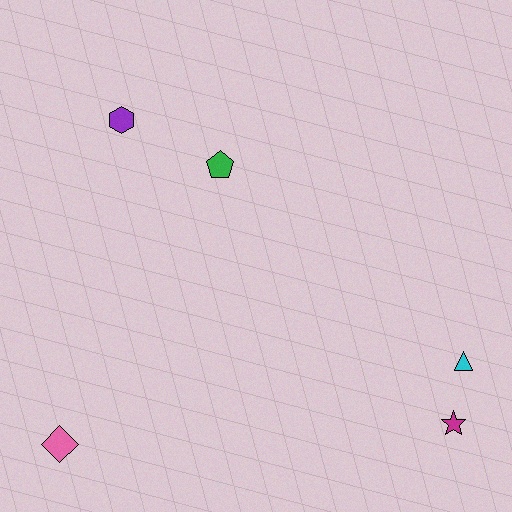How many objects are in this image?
There are 5 objects.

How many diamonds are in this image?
There is 1 diamond.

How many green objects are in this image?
There is 1 green object.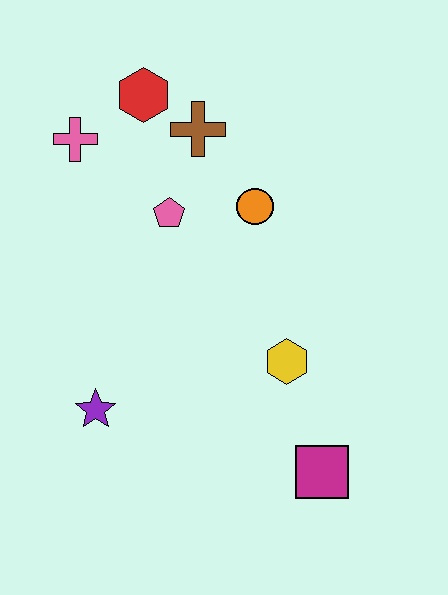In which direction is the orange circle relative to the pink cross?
The orange circle is to the right of the pink cross.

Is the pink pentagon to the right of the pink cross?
Yes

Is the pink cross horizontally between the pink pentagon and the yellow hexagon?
No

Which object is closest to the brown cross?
The red hexagon is closest to the brown cross.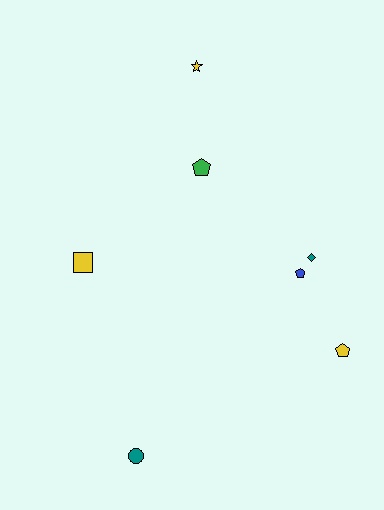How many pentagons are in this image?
There are 3 pentagons.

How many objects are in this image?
There are 7 objects.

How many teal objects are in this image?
There are 2 teal objects.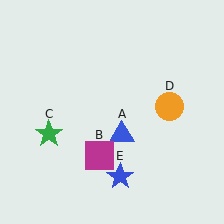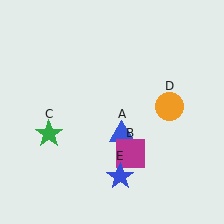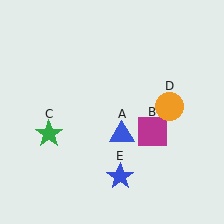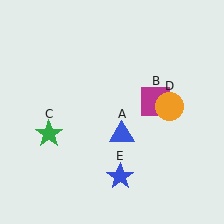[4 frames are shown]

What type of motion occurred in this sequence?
The magenta square (object B) rotated counterclockwise around the center of the scene.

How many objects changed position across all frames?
1 object changed position: magenta square (object B).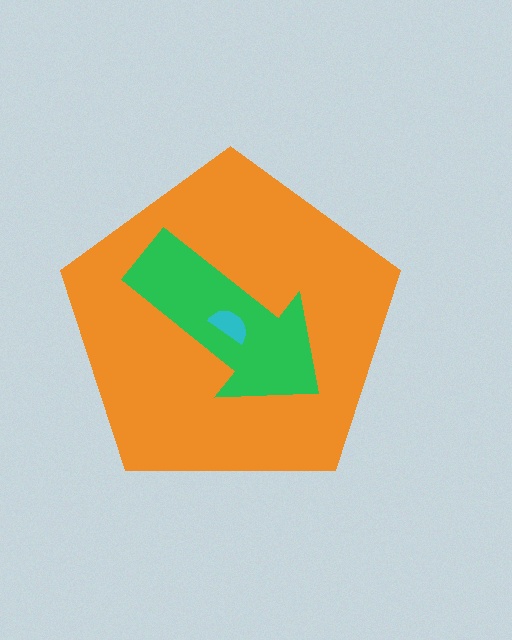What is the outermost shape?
The orange pentagon.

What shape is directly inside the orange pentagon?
The green arrow.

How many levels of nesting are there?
3.